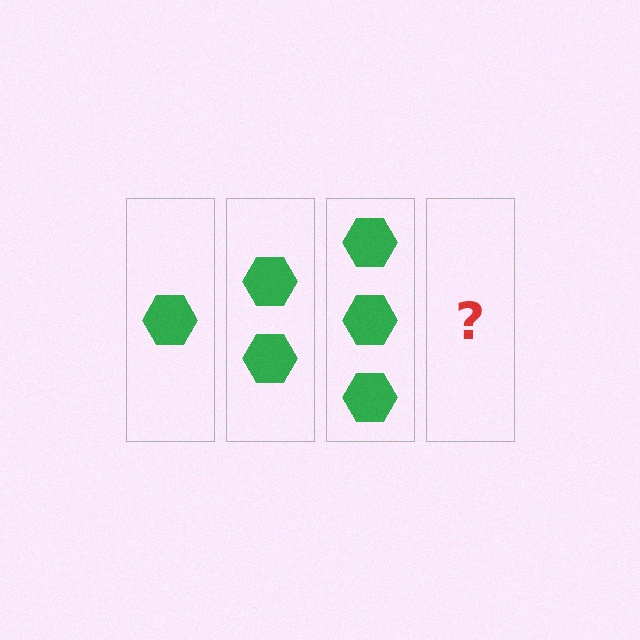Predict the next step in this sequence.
The next step is 4 hexagons.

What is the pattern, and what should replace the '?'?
The pattern is that each step adds one more hexagon. The '?' should be 4 hexagons.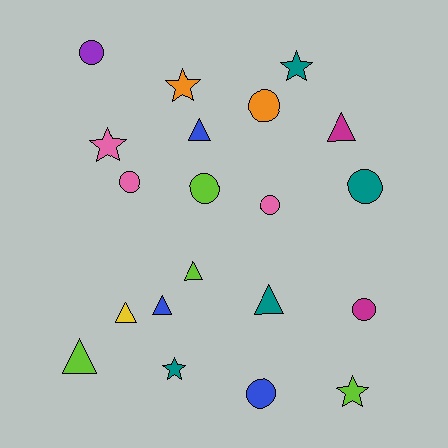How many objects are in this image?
There are 20 objects.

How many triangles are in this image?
There are 7 triangles.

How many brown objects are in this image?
There are no brown objects.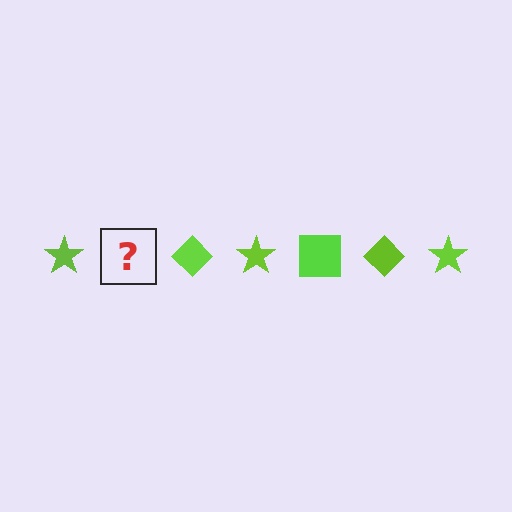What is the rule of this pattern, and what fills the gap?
The rule is that the pattern cycles through star, square, diamond shapes in lime. The gap should be filled with a lime square.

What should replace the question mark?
The question mark should be replaced with a lime square.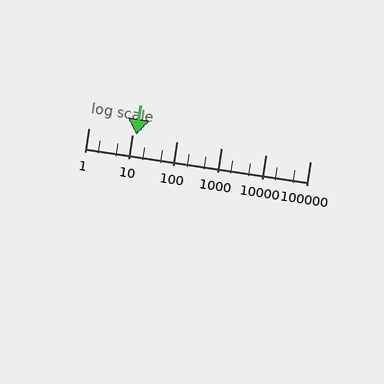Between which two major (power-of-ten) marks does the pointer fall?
The pointer is between 10 and 100.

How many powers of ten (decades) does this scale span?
The scale spans 5 decades, from 1 to 100000.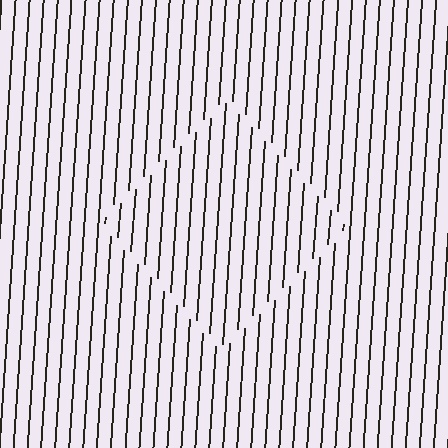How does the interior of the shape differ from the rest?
The interior of the shape contains the same grating, shifted by half a period — the contour is defined by the phase discontinuity where line-ends from the inner and outer gratings abut.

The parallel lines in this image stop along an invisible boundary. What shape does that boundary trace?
An illusory square. The interior of the shape contains the same grating, shifted by half a period — the contour is defined by the phase discontinuity where line-ends from the inner and outer gratings abut.